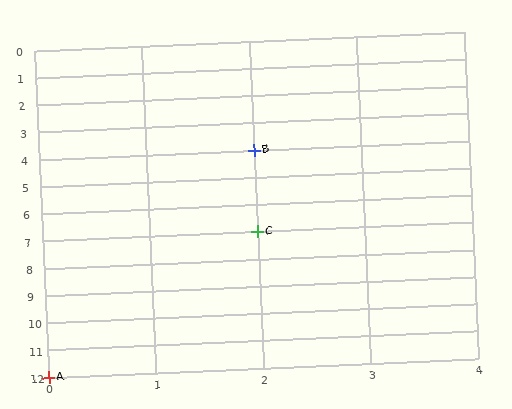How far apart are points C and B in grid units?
Points C and B are 3 rows apart.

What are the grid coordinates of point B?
Point B is at grid coordinates (2, 4).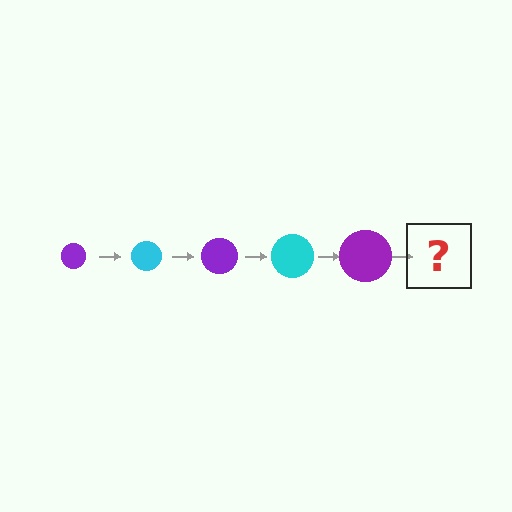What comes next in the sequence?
The next element should be a cyan circle, larger than the previous one.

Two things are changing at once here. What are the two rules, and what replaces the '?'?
The two rules are that the circle grows larger each step and the color cycles through purple and cyan. The '?' should be a cyan circle, larger than the previous one.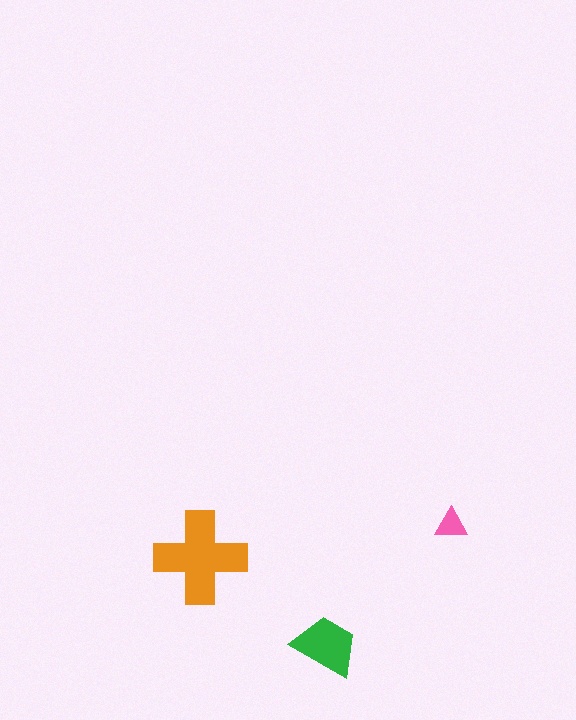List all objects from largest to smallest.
The orange cross, the green trapezoid, the pink triangle.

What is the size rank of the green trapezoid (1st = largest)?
2nd.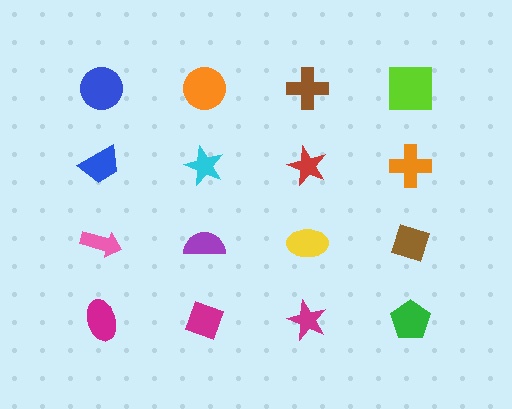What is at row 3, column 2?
A purple semicircle.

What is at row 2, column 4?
An orange cross.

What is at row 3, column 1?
A pink arrow.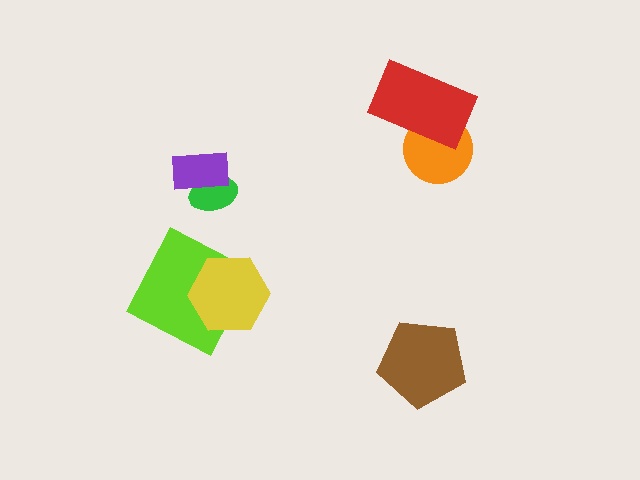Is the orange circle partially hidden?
Yes, it is partially covered by another shape.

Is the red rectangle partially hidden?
No, no other shape covers it.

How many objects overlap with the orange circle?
1 object overlaps with the orange circle.